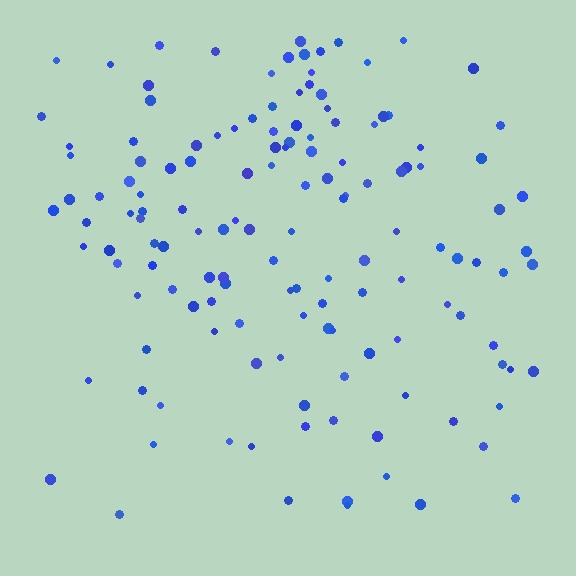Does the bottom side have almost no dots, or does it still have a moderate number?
Still a moderate number, just noticeably fewer than the top.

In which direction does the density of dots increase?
From bottom to top, with the top side densest.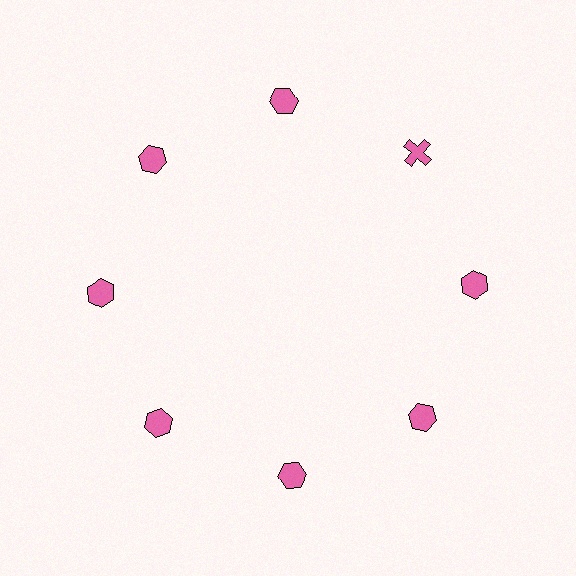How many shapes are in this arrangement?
There are 8 shapes arranged in a ring pattern.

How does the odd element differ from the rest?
It has a different shape: cross instead of hexagon.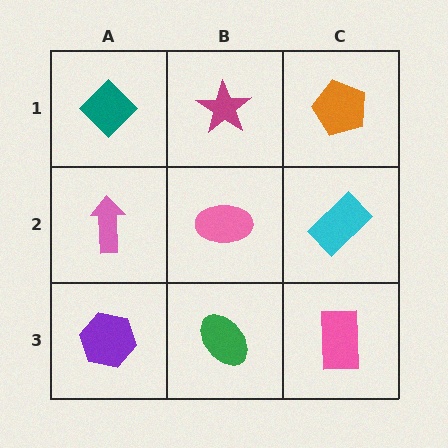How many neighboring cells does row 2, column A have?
3.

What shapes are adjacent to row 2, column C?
An orange pentagon (row 1, column C), a pink rectangle (row 3, column C), a pink ellipse (row 2, column B).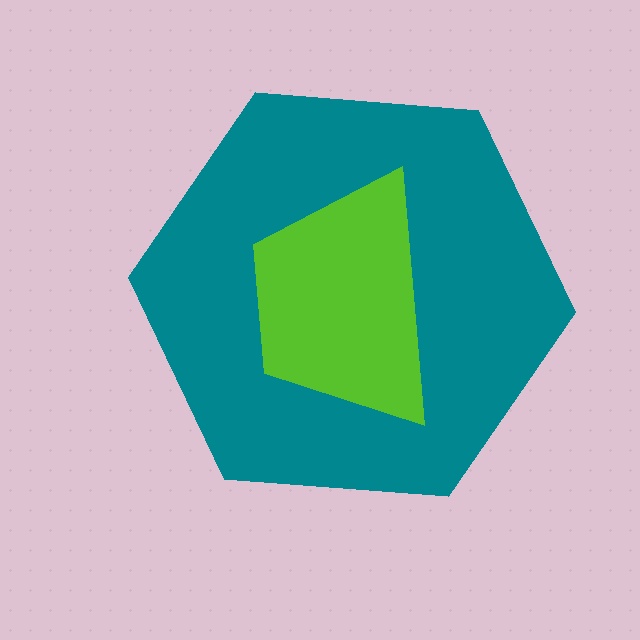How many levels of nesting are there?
2.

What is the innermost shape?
The lime trapezoid.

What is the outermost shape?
The teal hexagon.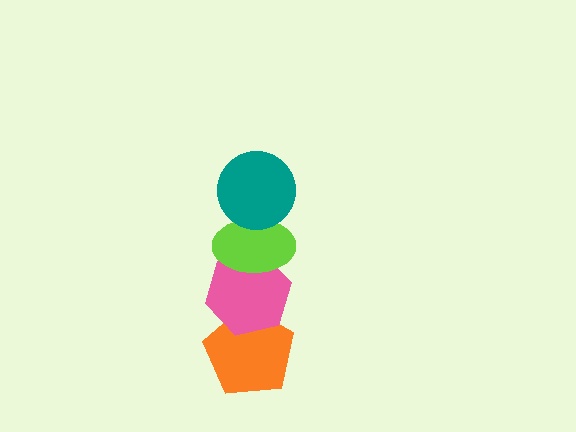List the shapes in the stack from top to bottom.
From top to bottom: the teal circle, the lime ellipse, the pink hexagon, the orange pentagon.